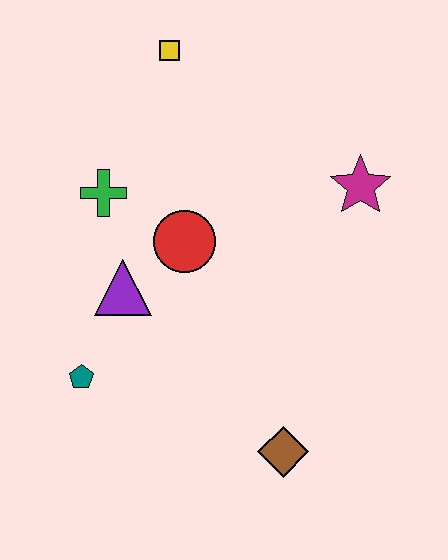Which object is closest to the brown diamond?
The teal pentagon is closest to the brown diamond.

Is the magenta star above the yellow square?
No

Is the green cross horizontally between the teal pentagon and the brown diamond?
Yes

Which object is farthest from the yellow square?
The brown diamond is farthest from the yellow square.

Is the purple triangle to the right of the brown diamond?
No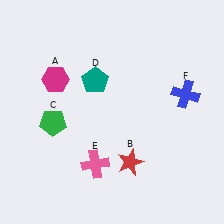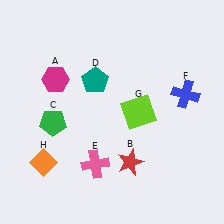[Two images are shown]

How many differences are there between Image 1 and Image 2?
There are 2 differences between the two images.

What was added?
A lime square (G), an orange diamond (H) were added in Image 2.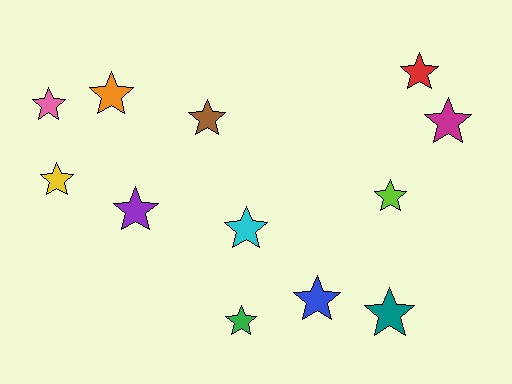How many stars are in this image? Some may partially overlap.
There are 12 stars.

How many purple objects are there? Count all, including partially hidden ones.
There is 1 purple object.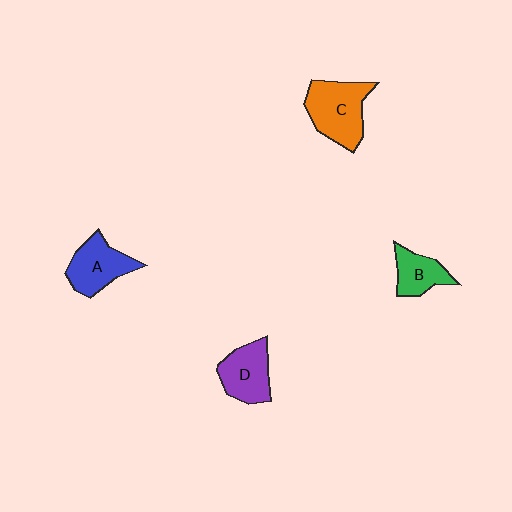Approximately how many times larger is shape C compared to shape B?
Approximately 1.7 times.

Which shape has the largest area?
Shape C (orange).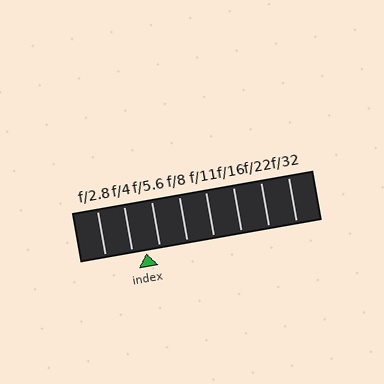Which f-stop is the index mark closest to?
The index mark is closest to f/4.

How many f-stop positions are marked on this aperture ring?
There are 8 f-stop positions marked.